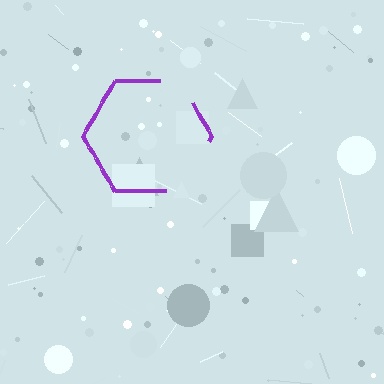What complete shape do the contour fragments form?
The contour fragments form a hexagon.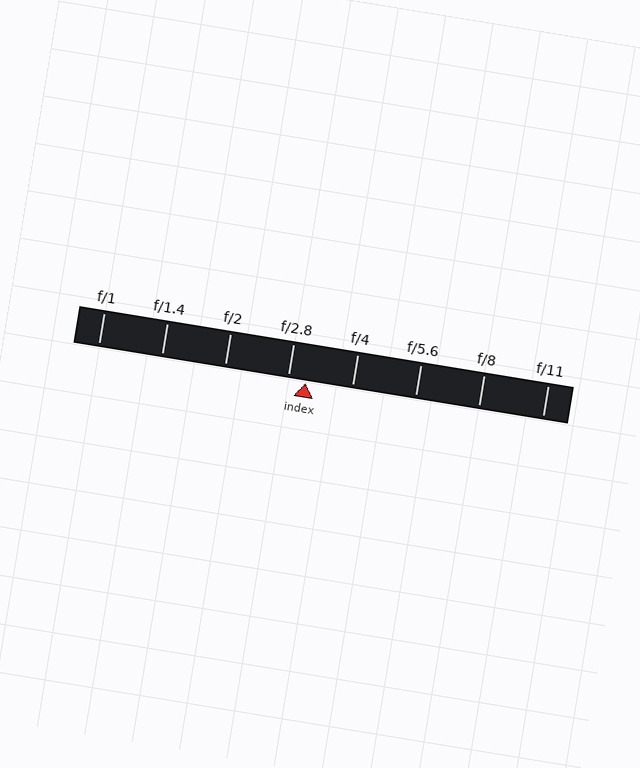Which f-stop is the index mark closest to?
The index mark is closest to f/2.8.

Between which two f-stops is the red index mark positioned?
The index mark is between f/2.8 and f/4.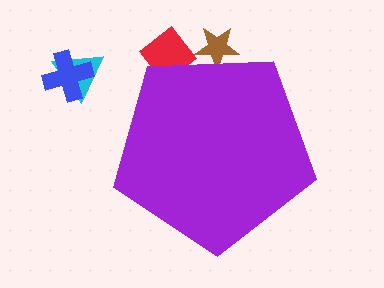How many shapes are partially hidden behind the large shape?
2 shapes are partially hidden.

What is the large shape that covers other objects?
A purple pentagon.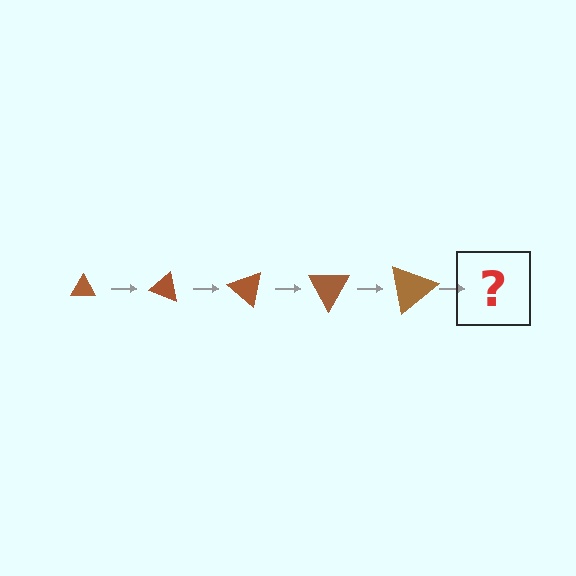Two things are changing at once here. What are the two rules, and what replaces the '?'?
The two rules are that the triangle grows larger each step and it rotates 20 degrees each step. The '?' should be a triangle, larger than the previous one and rotated 100 degrees from the start.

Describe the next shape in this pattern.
It should be a triangle, larger than the previous one and rotated 100 degrees from the start.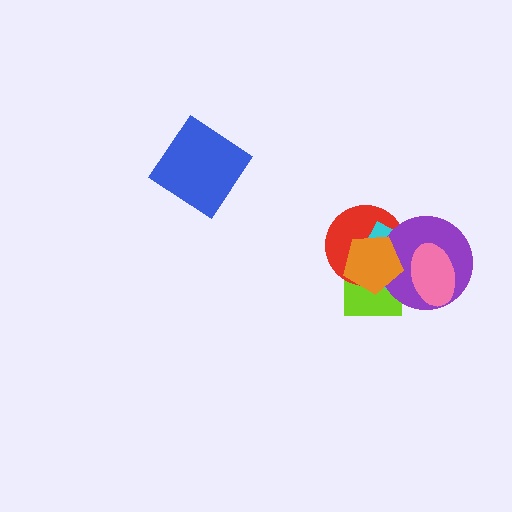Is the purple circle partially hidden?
Yes, it is partially covered by another shape.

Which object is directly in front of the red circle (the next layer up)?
The cyan diamond is directly in front of the red circle.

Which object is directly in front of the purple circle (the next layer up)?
The pink ellipse is directly in front of the purple circle.